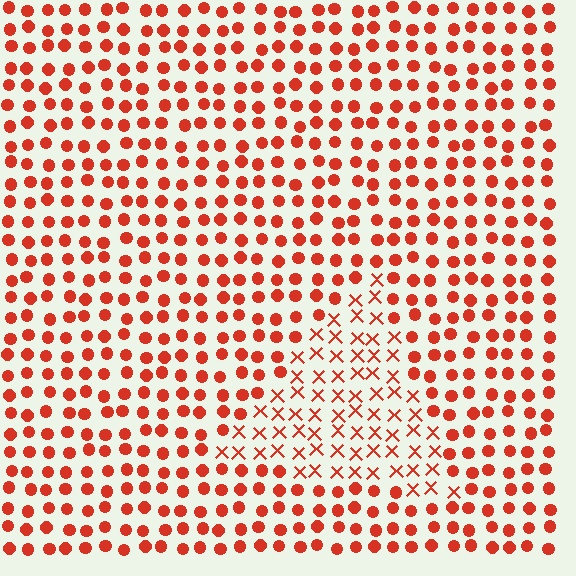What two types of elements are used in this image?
The image uses X marks inside the triangle region and circles outside it.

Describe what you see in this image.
The image is filled with small red elements arranged in a uniform grid. A triangle-shaped region contains X marks, while the surrounding area contains circles. The boundary is defined purely by the change in element shape.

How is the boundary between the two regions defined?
The boundary is defined by a change in element shape: X marks inside vs. circles outside. All elements share the same color and spacing.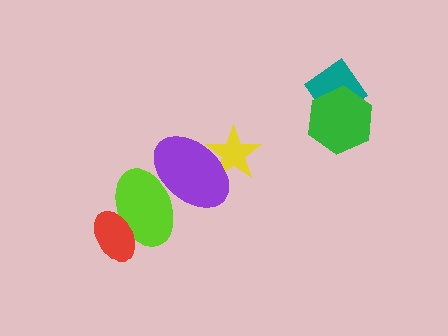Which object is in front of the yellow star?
The purple ellipse is in front of the yellow star.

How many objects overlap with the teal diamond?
1 object overlaps with the teal diamond.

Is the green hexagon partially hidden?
No, no other shape covers it.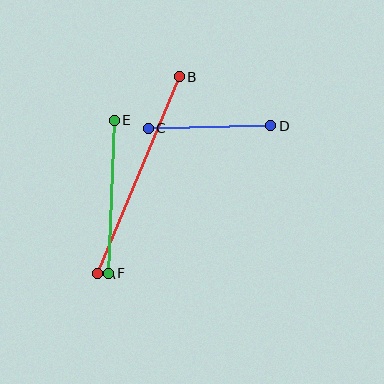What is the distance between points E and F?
The distance is approximately 153 pixels.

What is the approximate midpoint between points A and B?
The midpoint is at approximately (139, 175) pixels.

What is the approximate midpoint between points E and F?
The midpoint is at approximately (112, 197) pixels.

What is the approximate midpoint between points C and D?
The midpoint is at approximately (209, 127) pixels.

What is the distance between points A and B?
The distance is approximately 213 pixels.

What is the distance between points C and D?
The distance is approximately 123 pixels.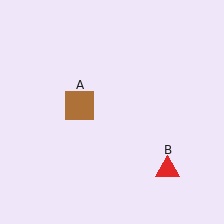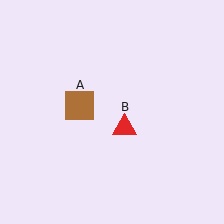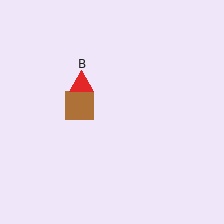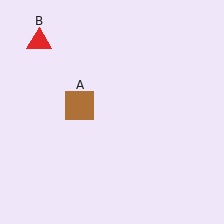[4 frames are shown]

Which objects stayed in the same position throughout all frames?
Brown square (object A) remained stationary.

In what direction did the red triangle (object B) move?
The red triangle (object B) moved up and to the left.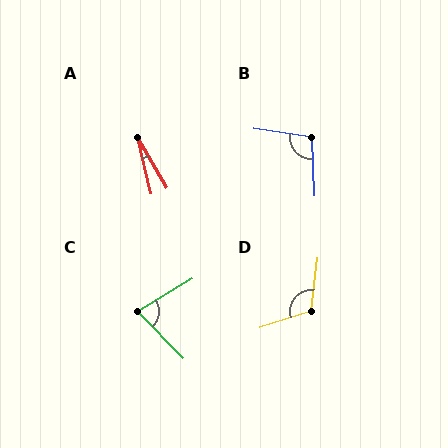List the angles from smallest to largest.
A (17°), C (76°), B (101°), D (115°).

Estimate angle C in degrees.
Approximately 76 degrees.